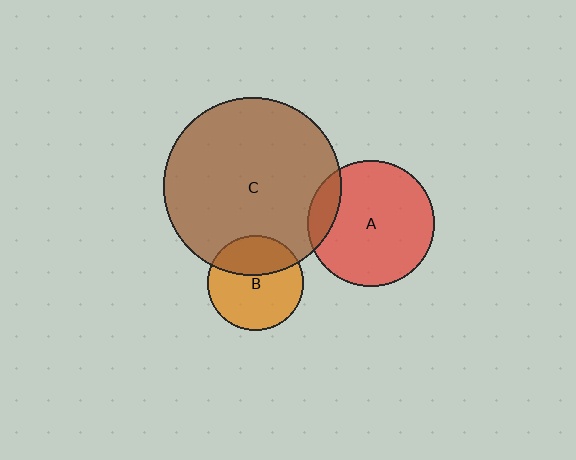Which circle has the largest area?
Circle C (brown).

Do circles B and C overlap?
Yes.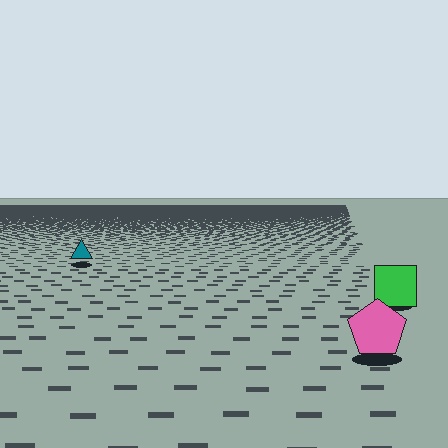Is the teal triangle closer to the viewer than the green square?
No. The green square is closer — you can tell from the texture gradient: the ground texture is coarser near it.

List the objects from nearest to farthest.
From nearest to farthest: the pink pentagon, the green square, the teal triangle.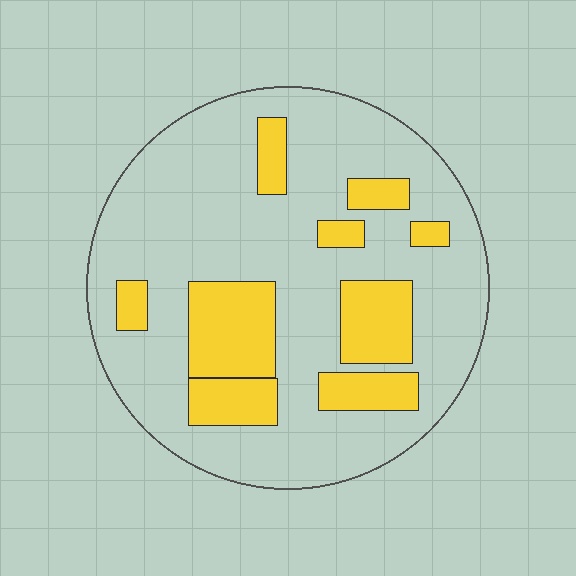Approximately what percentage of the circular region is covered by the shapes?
Approximately 25%.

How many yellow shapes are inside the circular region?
9.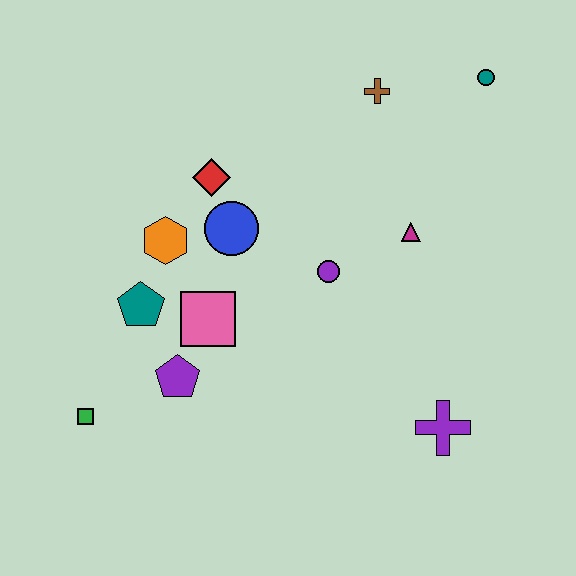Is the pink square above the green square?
Yes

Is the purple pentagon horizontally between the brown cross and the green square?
Yes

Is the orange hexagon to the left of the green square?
No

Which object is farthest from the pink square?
The teal circle is farthest from the pink square.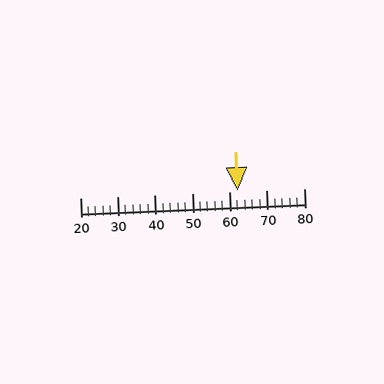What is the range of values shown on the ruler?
The ruler shows values from 20 to 80.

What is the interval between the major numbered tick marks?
The major tick marks are spaced 10 units apart.